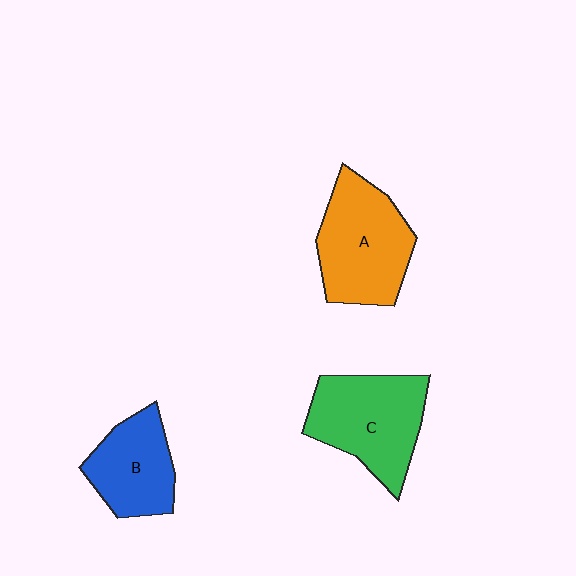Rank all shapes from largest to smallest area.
From largest to smallest: A (orange), C (green), B (blue).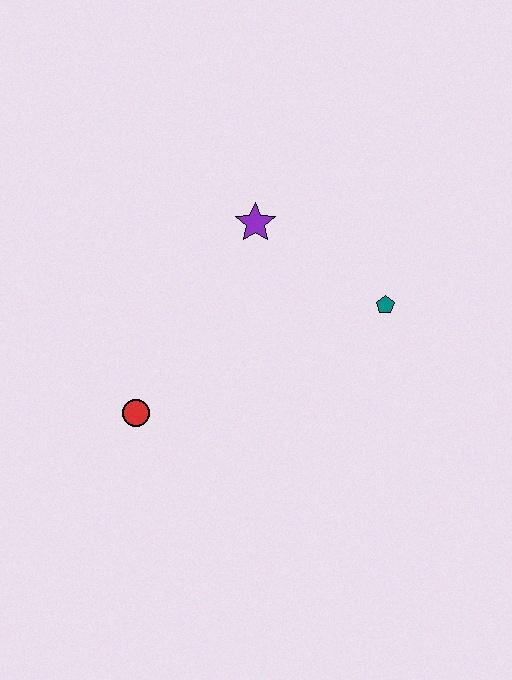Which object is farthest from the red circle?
The teal pentagon is farthest from the red circle.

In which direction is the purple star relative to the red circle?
The purple star is above the red circle.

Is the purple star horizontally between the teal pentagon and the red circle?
Yes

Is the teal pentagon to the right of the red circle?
Yes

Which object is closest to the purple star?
The teal pentagon is closest to the purple star.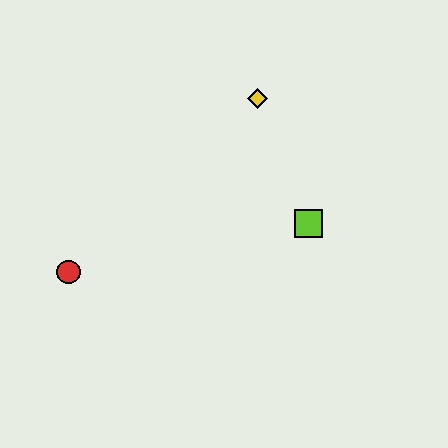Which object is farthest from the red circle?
The yellow diamond is farthest from the red circle.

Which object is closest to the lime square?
The yellow diamond is closest to the lime square.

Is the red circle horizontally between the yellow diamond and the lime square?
No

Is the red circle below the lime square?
Yes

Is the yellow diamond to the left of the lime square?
Yes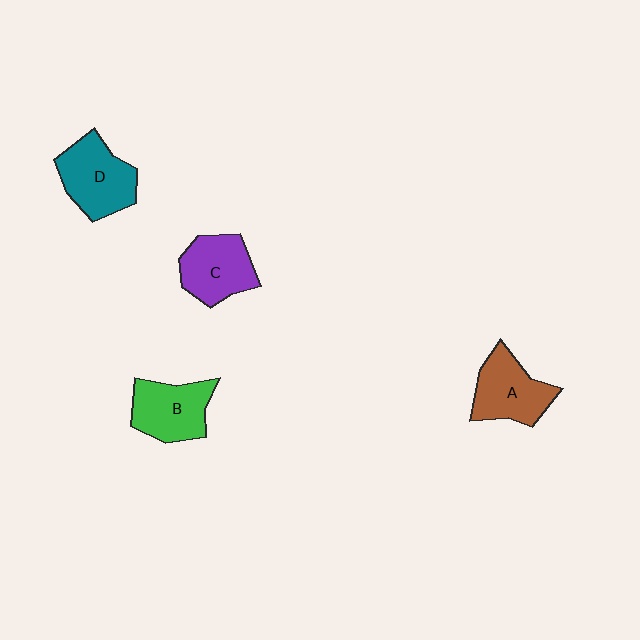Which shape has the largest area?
Shape D (teal).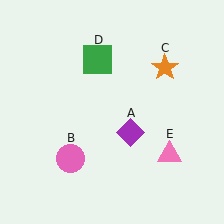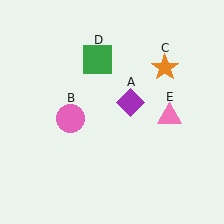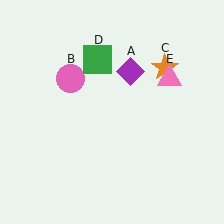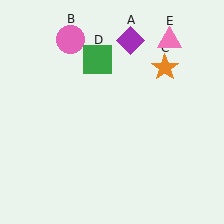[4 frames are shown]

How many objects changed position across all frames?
3 objects changed position: purple diamond (object A), pink circle (object B), pink triangle (object E).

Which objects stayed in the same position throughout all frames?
Orange star (object C) and green square (object D) remained stationary.